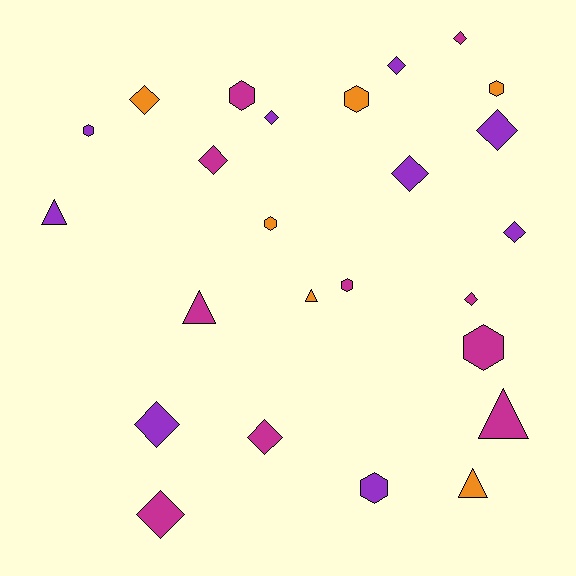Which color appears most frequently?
Magenta, with 10 objects.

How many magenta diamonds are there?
There are 5 magenta diamonds.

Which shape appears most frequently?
Diamond, with 12 objects.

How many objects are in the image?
There are 25 objects.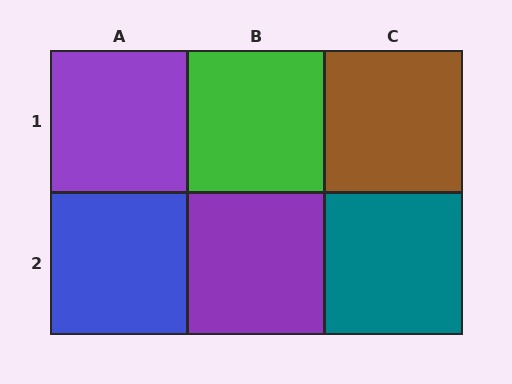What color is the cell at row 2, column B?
Purple.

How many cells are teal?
1 cell is teal.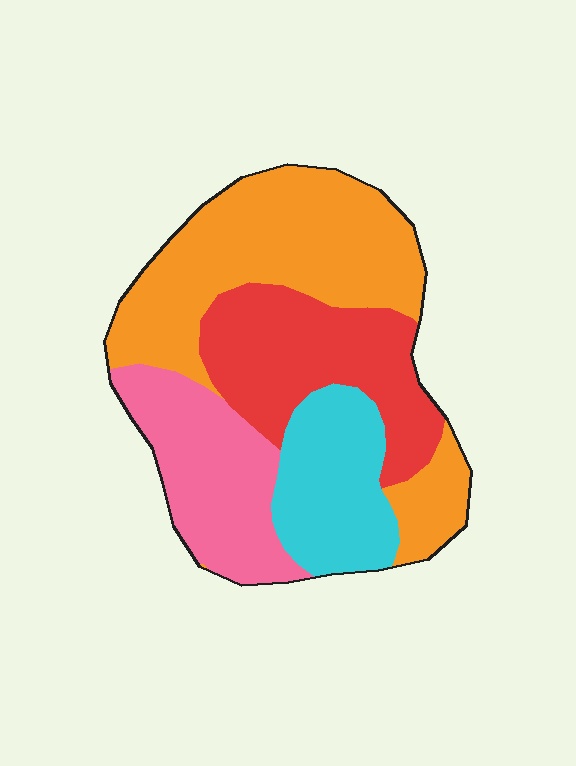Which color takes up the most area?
Orange, at roughly 40%.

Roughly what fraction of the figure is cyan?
Cyan covers roughly 15% of the figure.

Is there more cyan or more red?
Red.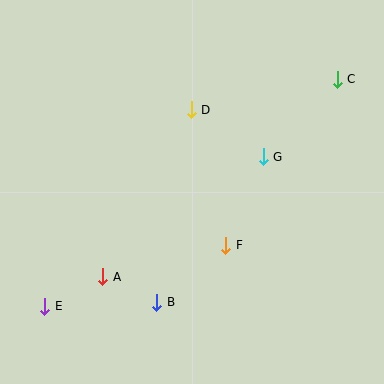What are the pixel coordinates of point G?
Point G is at (263, 157).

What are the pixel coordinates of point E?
Point E is at (45, 306).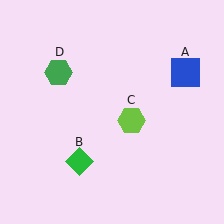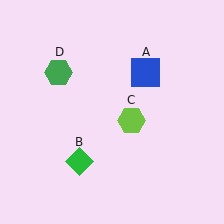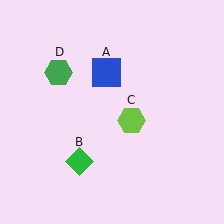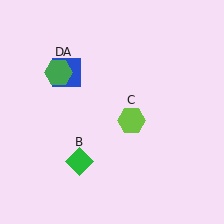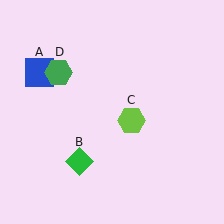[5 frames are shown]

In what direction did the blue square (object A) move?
The blue square (object A) moved left.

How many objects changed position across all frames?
1 object changed position: blue square (object A).